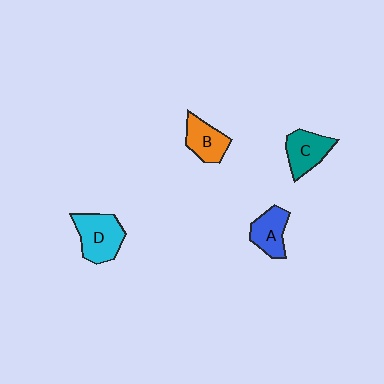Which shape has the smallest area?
Shape A (blue).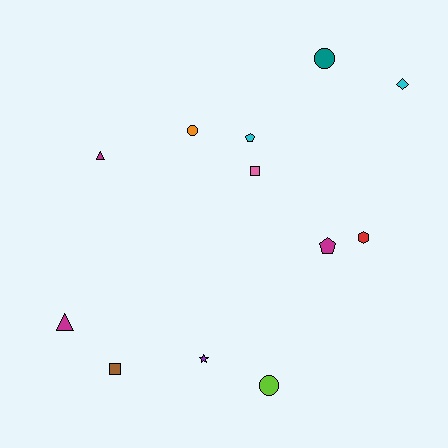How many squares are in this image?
There are 2 squares.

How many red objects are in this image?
There is 1 red object.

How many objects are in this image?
There are 12 objects.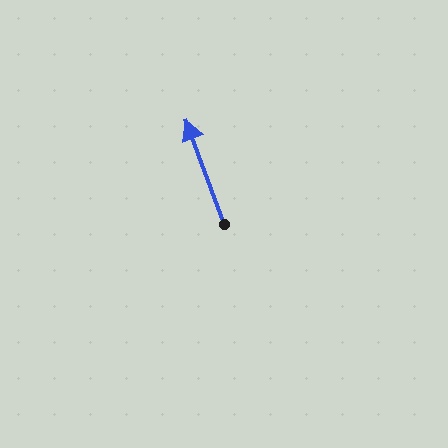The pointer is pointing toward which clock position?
Roughly 11 o'clock.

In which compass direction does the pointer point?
North.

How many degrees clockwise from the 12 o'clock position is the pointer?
Approximately 340 degrees.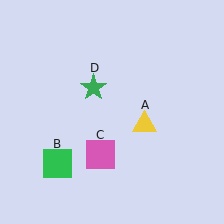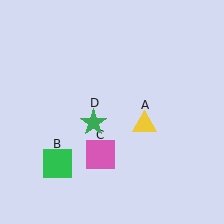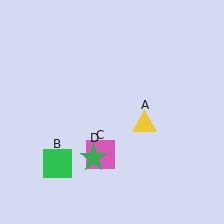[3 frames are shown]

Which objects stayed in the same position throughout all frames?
Yellow triangle (object A) and green square (object B) and pink square (object C) remained stationary.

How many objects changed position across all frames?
1 object changed position: green star (object D).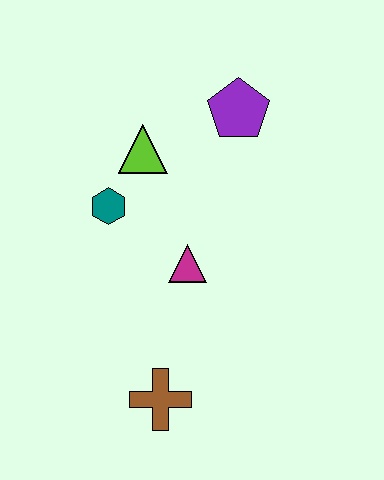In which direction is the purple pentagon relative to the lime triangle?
The purple pentagon is to the right of the lime triangle.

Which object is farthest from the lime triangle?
The brown cross is farthest from the lime triangle.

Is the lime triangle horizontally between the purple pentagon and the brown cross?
No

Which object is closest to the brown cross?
The magenta triangle is closest to the brown cross.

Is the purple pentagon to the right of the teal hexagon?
Yes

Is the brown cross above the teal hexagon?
No